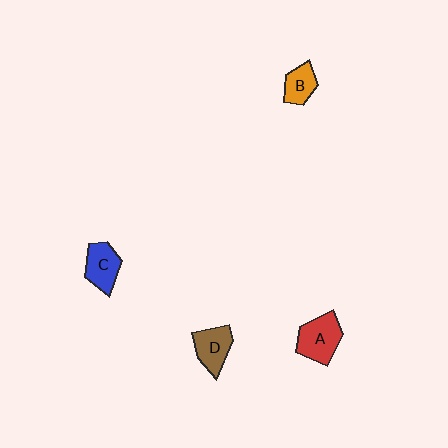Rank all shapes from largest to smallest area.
From largest to smallest: A (red), D (brown), C (blue), B (orange).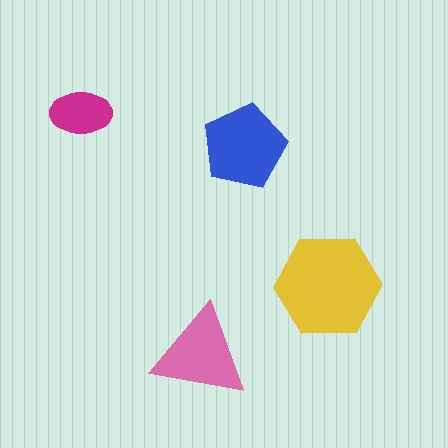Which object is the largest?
The yellow hexagon.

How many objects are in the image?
There are 4 objects in the image.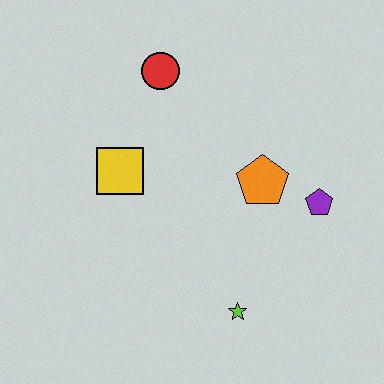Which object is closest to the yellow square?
The red circle is closest to the yellow square.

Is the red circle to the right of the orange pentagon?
No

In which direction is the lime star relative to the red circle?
The lime star is below the red circle.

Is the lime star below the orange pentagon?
Yes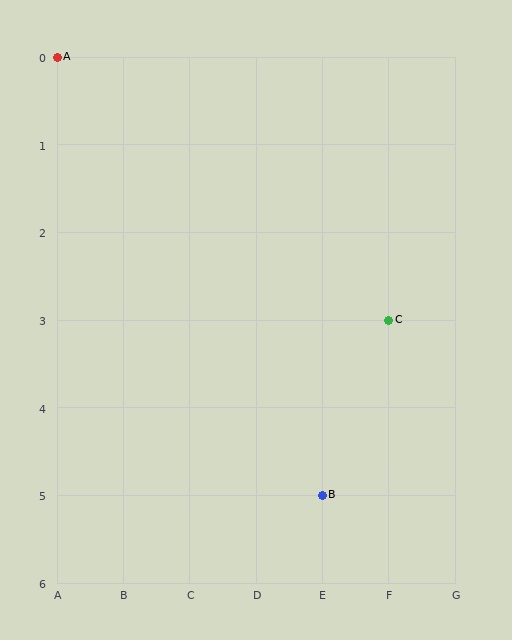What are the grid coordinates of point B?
Point B is at grid coordinates (E, 5).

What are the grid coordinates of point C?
Point C is at grid coordinates (F, 3).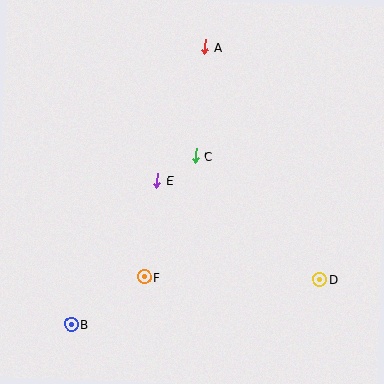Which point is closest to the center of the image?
Point C at (196, 156) is closest to the center.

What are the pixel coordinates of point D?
Point D is at (320, 279).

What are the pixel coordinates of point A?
Point A is at (205, 47).